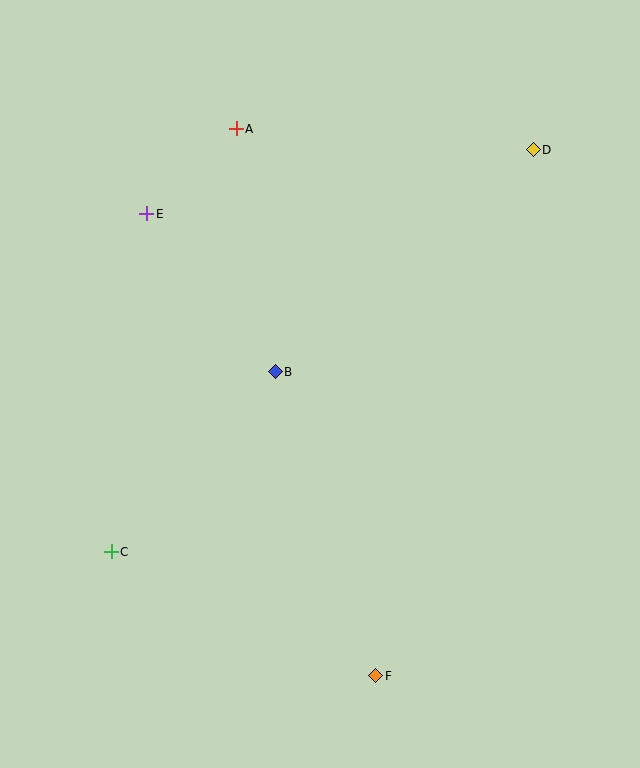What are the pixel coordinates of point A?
Point A is at (236, 129).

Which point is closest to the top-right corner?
Point D is closest to the top-right corner.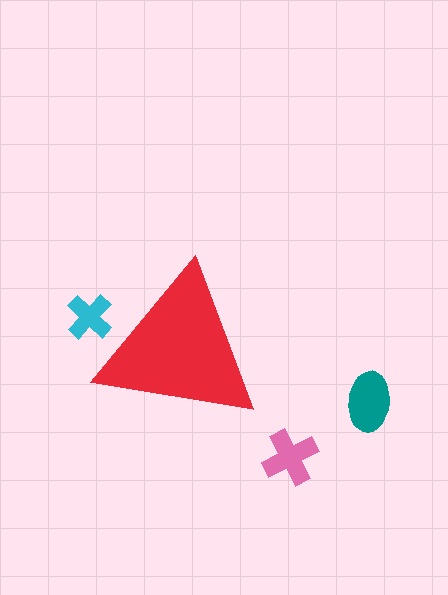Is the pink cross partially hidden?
No, the pink cross is fully visible.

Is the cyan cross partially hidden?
Yes, the cyan cross is partially hidden behind the red triangle.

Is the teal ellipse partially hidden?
No, the teal ellipse is fully visible.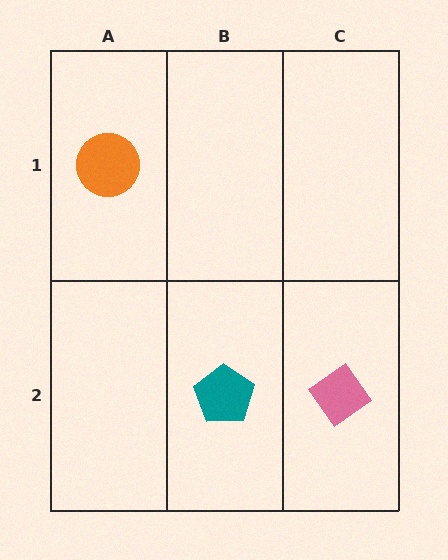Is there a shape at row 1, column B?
No, that cell is empty.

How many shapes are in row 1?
1 shape.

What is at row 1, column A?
An orange circle.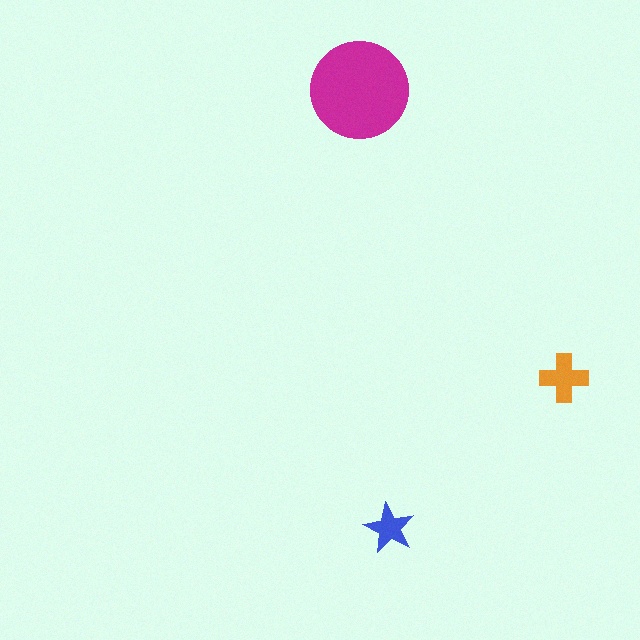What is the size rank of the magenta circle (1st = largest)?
1st.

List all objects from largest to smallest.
The magenta circle, the orange cross, the blue star.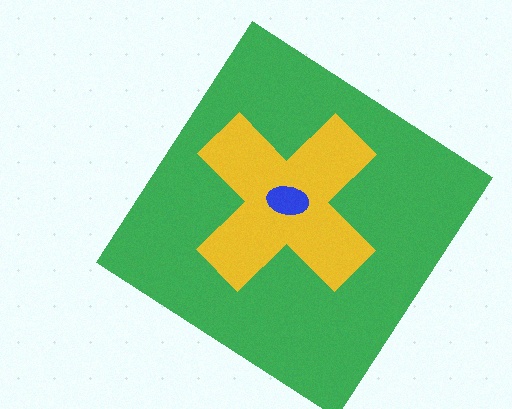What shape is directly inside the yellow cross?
The blue ellipse.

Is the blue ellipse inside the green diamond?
Yes.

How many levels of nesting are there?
3.